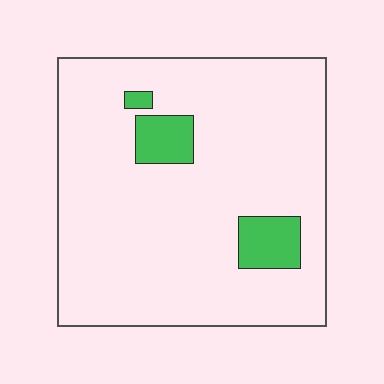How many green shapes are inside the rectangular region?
3.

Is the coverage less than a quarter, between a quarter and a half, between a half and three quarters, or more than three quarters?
Less than a quarter.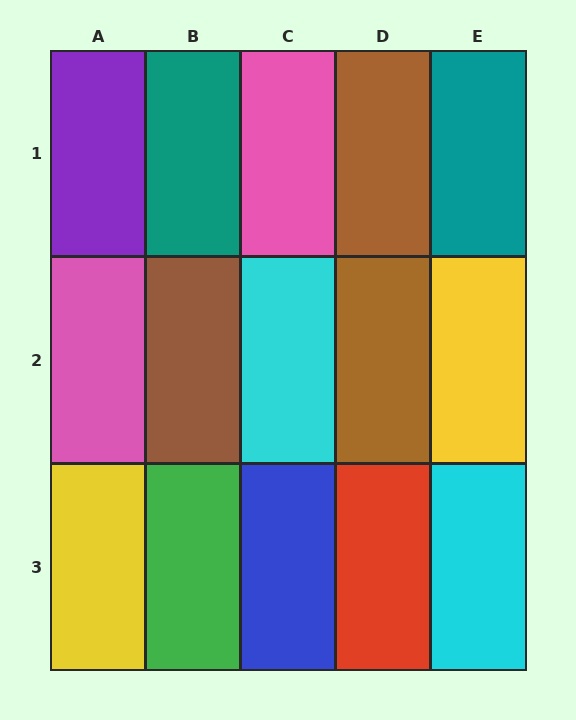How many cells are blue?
1 cell is blue.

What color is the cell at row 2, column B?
Brown.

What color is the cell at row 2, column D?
Brown.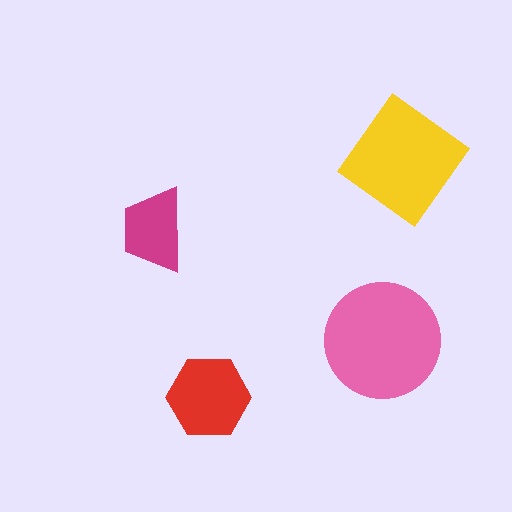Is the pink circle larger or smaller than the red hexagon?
Larger.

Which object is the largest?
The pink circle.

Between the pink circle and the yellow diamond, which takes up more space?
The pink circle.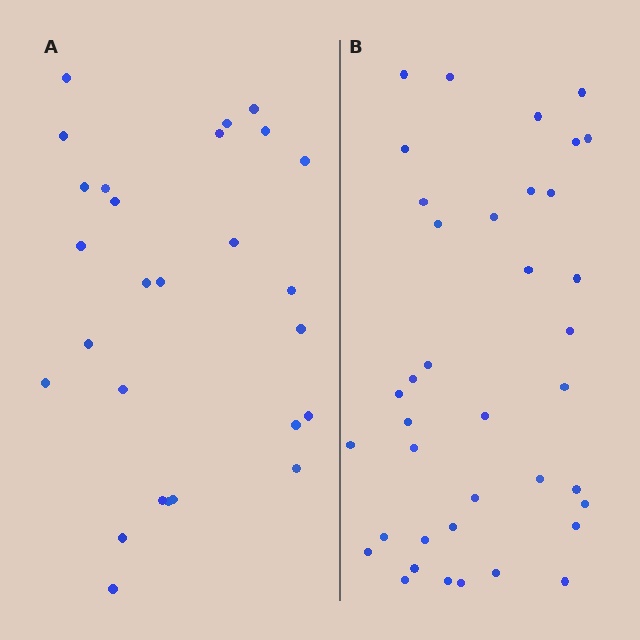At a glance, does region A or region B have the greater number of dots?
Region B (the right region) has more dots.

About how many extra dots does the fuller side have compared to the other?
Region B has roughly 12 or so more dots than region A.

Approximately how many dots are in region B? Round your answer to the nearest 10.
About 40 dots. (The exact count is 38, which rounds to 40.)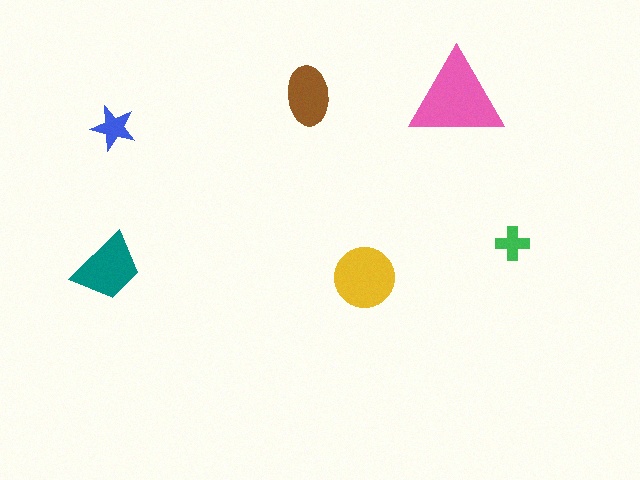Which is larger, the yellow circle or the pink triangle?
The pink triangle.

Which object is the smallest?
The green cross.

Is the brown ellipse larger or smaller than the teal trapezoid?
Smaller.